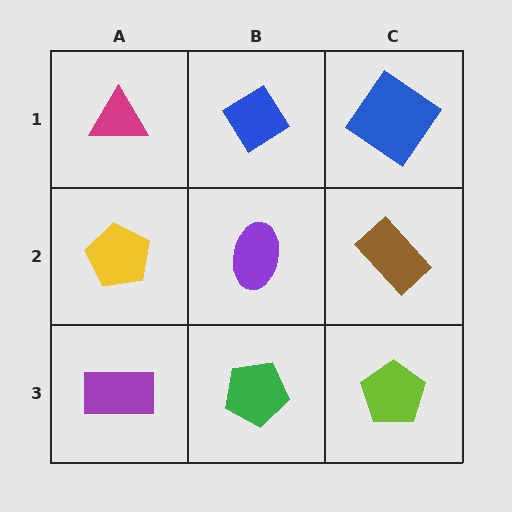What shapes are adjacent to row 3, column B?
A purple ellipse (row 2, column B), a purple rectangle (row 3, column A), a lime pentagon (row 3, column C).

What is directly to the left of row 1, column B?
A magenta triangle.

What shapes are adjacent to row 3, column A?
A yellow pentagon (row 2, column A), a green pentagon (row 3, column B).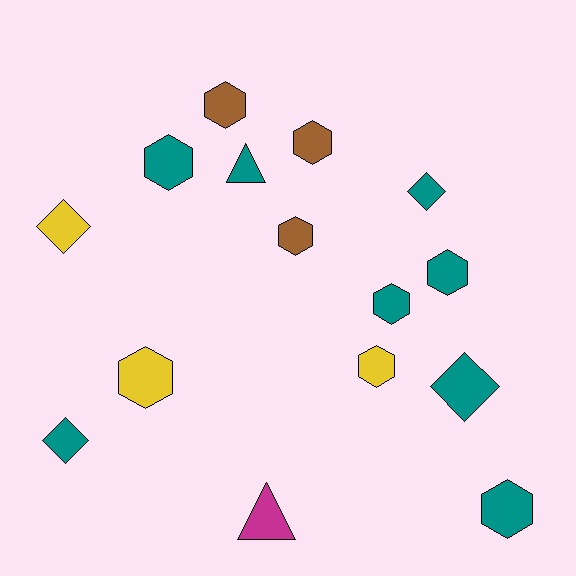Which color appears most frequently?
Teal, with 8 objects.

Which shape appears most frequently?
Hexagon, with 9 objects.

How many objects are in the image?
There are 15 objects.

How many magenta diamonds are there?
There are no magenta diamonds.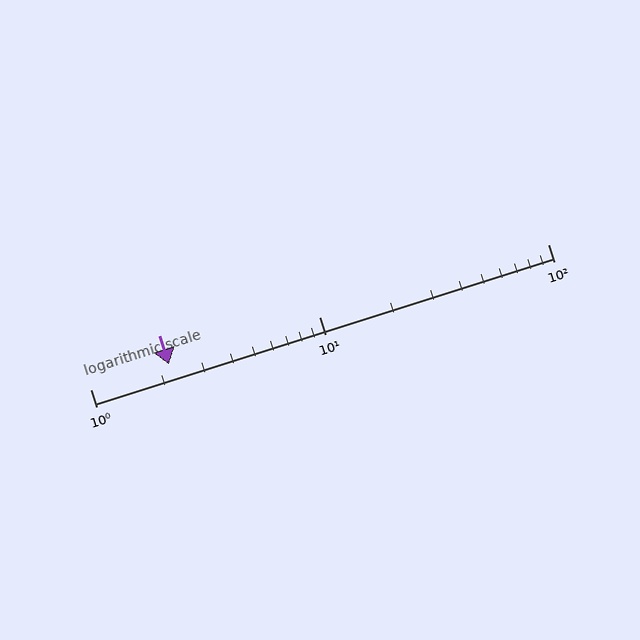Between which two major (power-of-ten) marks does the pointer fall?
The pointer is between 1 and 10.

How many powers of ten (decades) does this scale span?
The scale spans 2 decades, from 1 to 100.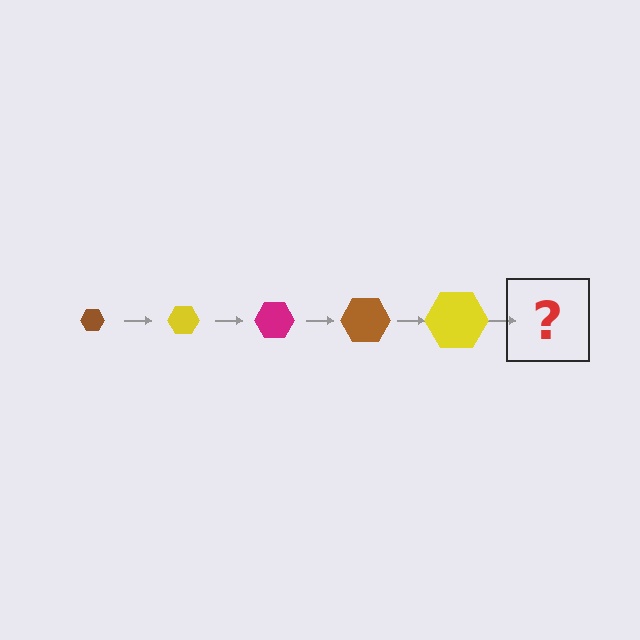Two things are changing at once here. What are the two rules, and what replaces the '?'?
The two rules are that the hexagon grows larger each step and the color cycles through brown, yellow, and magenta. The '?' should be a magenta hexagon, larger than the previous one.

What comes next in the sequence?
The next element should be a magenta hexagon, larger than the previous one.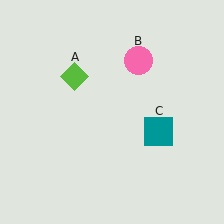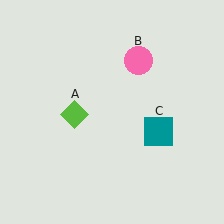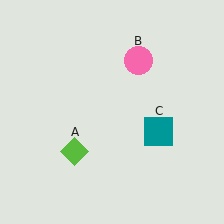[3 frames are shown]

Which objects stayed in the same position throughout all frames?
Pink circle (object B) and teal square (object C) remained stationary.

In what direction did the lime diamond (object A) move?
The lime diamond (object A) moved down.